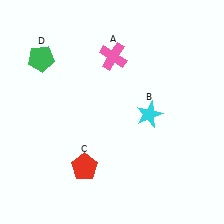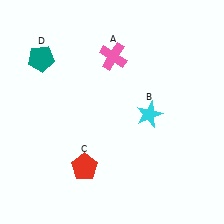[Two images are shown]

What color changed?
The pentagon (D) changed from green in Image 1 to teal in Image 2.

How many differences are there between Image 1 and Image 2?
There is 1 difference between the two images.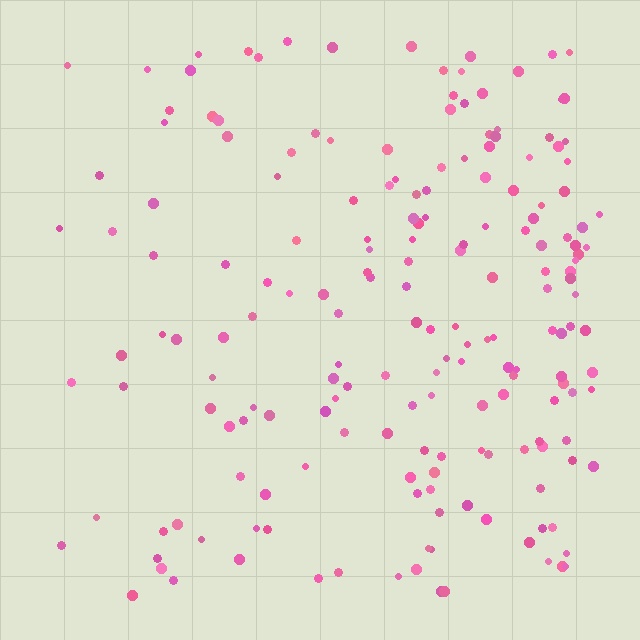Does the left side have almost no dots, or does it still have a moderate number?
Still a moderate number, just noticeably fewer than the right.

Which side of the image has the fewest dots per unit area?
The left.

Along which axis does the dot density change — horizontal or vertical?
Horizontal.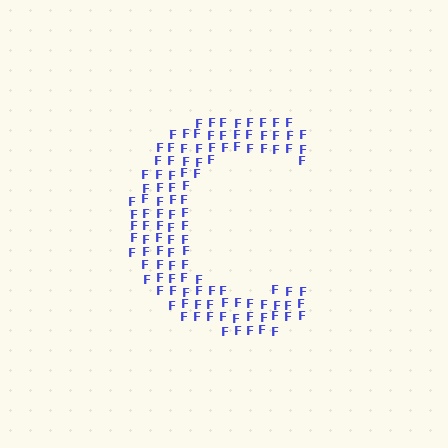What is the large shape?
The large shape is the letter C.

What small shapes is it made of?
It is made of small letter F's.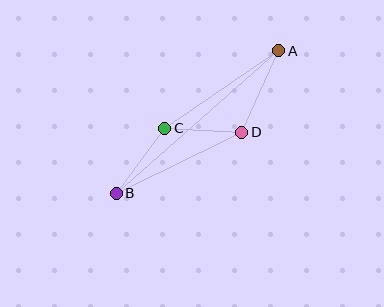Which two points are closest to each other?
Points C and D are closest to each other.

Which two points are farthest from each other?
Points A and B are farthest from each other.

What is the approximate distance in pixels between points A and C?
The distance between A and C is approximately 138 pixels.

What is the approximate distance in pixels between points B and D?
The distance between B and D is approximately 140 pixels.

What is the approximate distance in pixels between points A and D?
The distance between A and D is approximately 89 pixels.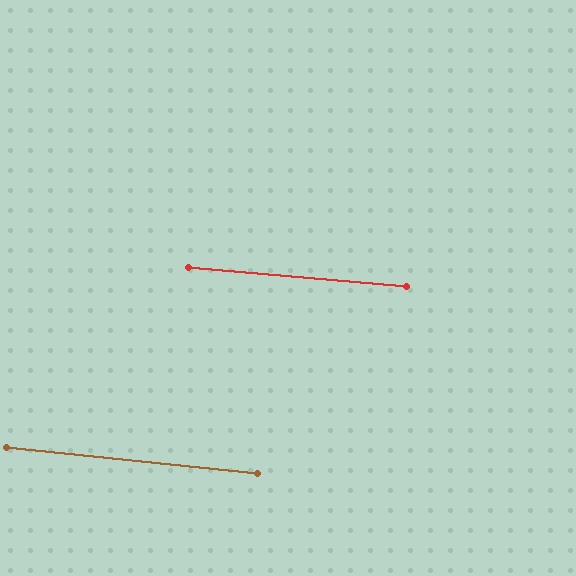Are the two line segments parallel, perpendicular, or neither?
Parallel — their directions differ by only 0.9°.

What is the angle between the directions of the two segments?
Approximately 1 degree.